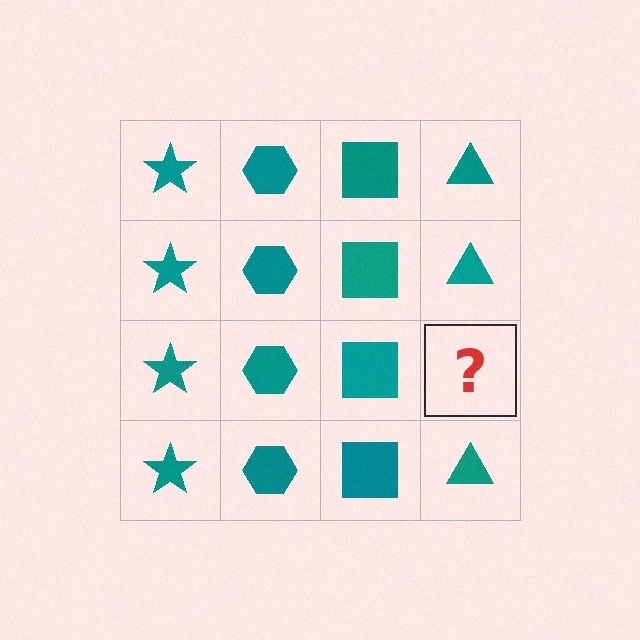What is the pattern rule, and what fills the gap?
The rule is that each column has a consistent shape. The gap should be filled with a teal triangle.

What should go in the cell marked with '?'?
The missing cell should contain a teal triangle.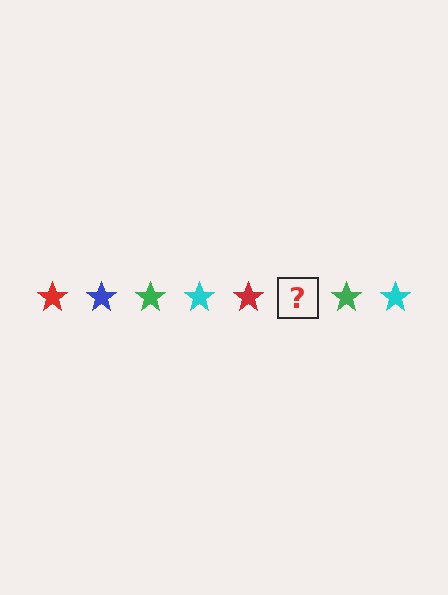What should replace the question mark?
The question mark should be replaced with a blue star.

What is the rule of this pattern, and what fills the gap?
The rule is that the pattern cycles through red, blue, green, cyan stars. The gap should be filled with a blue star.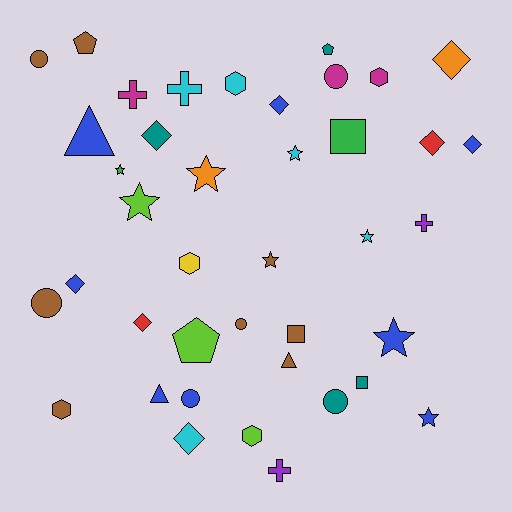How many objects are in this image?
There are 40 objects.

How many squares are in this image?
There are 3 squares.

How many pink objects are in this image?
There are no pink objects.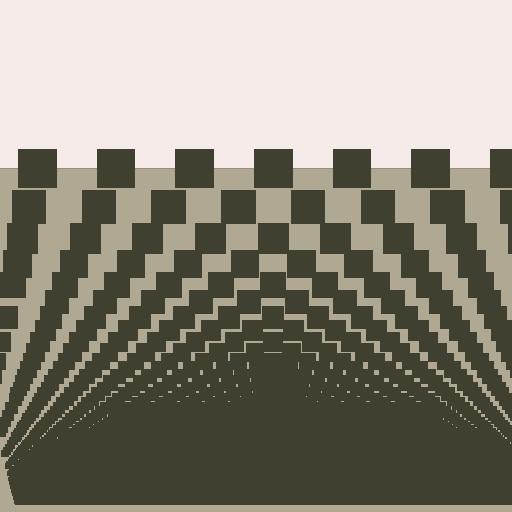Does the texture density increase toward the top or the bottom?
Density increases toward the bottom.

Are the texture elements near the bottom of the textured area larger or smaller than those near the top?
Smaller. The gradient is inverted — elements near the bottom are smaller and denser.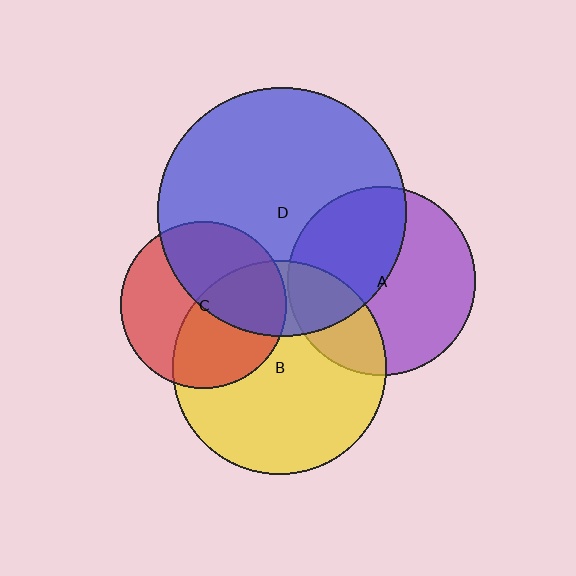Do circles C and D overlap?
Yes.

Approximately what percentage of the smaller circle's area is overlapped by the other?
Approximately 45%.